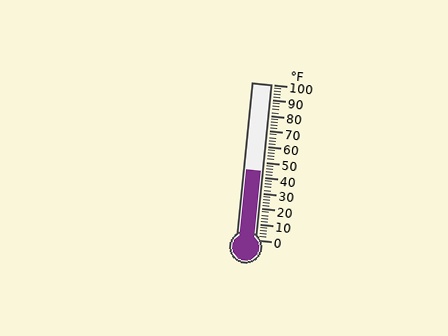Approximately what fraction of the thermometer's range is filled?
The thermometer is filled to approximately 45% of its range.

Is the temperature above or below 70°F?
The temperature is below 70°F.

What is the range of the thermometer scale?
The thermometer scale ranges from 0°F to 100°F.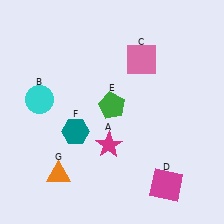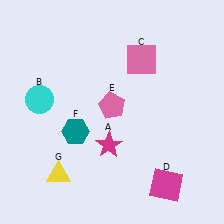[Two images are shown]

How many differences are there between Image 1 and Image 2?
There are 2 differences between the two images.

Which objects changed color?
E changed from green to pink. G changed from orange to yellow.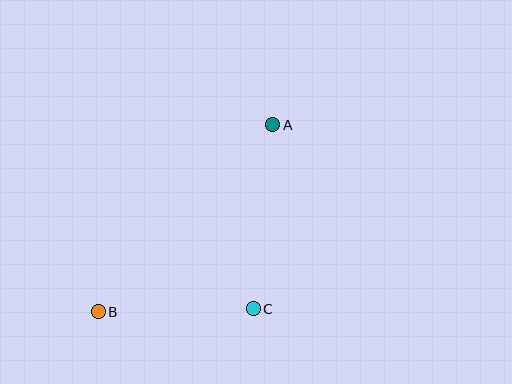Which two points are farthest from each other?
Points A and B are farthest from each other.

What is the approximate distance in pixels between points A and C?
The distance between A and C is approximately 185 pixels.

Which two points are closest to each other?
Points B and C are closest to each other.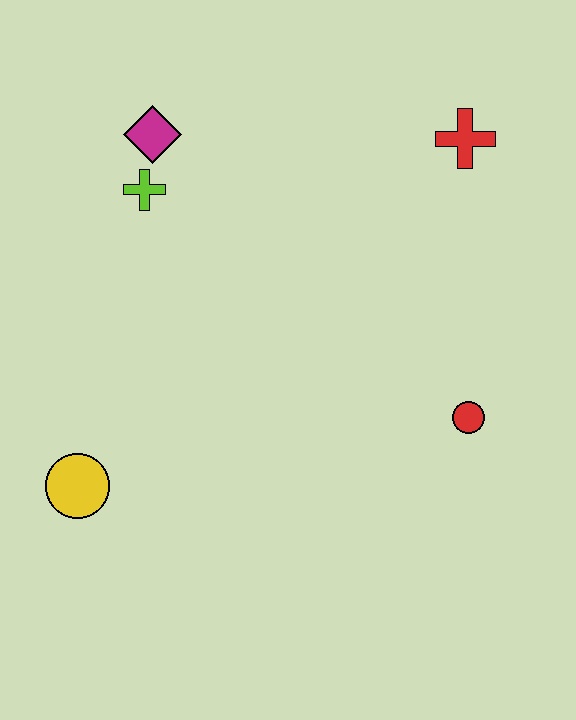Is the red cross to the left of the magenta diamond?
No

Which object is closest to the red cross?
The red circle is closest to the red cross.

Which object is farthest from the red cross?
The yellow circle is farthest from the red cross.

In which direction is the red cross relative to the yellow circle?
The red cross is to the right of the yellow circle.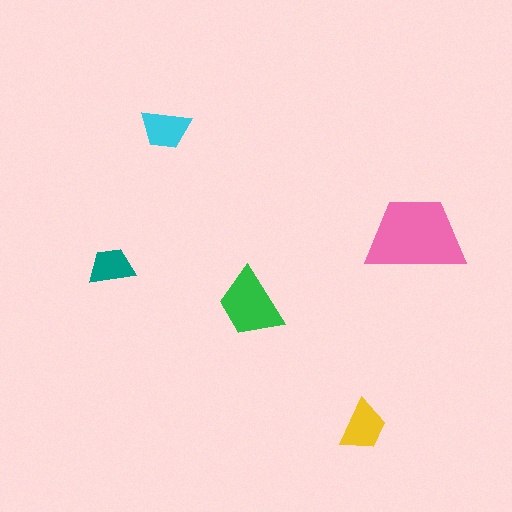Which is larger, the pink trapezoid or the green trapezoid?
The pink one.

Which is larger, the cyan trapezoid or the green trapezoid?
The green one.